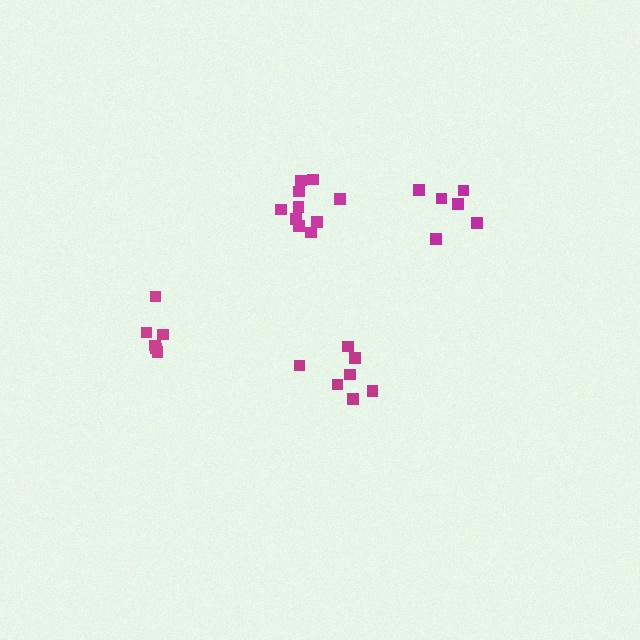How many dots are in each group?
Group 1: 6 dots, Group 2: 7 dots, Group 3: 10 dots, Group 4: 6 dots (29 total).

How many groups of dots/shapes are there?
There are 4 groups.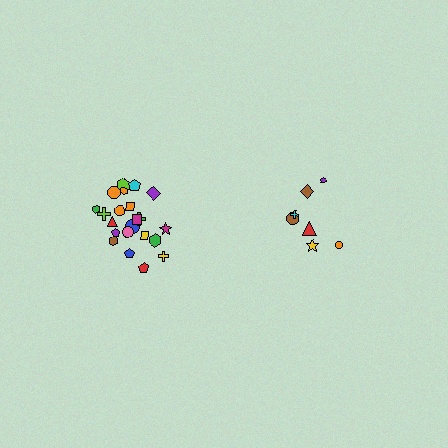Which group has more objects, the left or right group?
The left group.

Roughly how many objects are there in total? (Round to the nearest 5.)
Roughly 30 objects in total.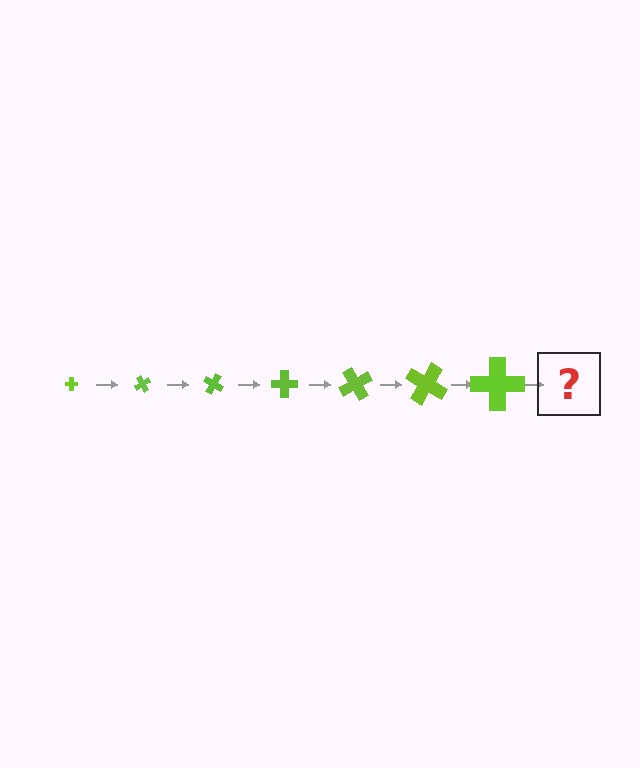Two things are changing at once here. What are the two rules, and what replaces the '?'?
The two rules are that the cross grows larger each step and it rotates 60 degrees each step. The '?' should be a cross, larger than the previous one and rotated 420 degrees from the start.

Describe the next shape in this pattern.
It should be a cross, larger than the previous one and rotated 420 degrees from the start.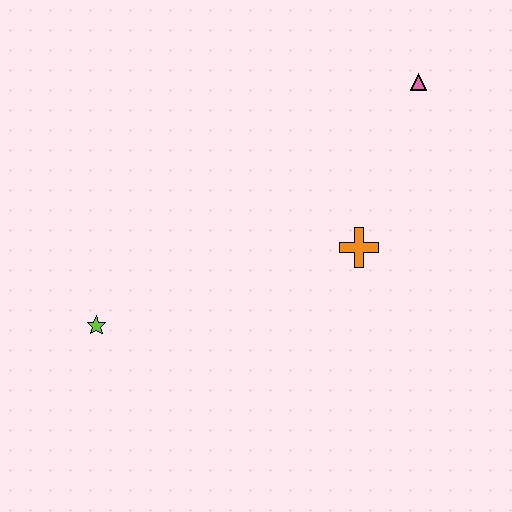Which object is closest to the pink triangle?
The orange cross is closest to the pink triangle.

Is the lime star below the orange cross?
Yes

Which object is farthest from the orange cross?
The lime star is farthest from the orange cross.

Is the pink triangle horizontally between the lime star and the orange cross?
No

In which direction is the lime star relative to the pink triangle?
The lime star is to the left of the pink triangle.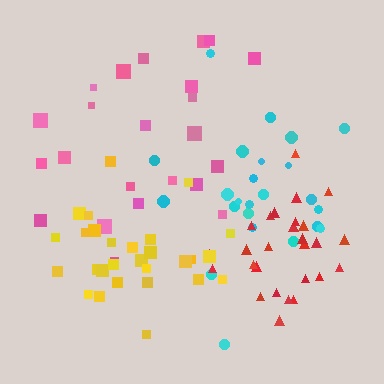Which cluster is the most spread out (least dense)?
Pink.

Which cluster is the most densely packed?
Red.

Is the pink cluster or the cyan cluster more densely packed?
Cyan.